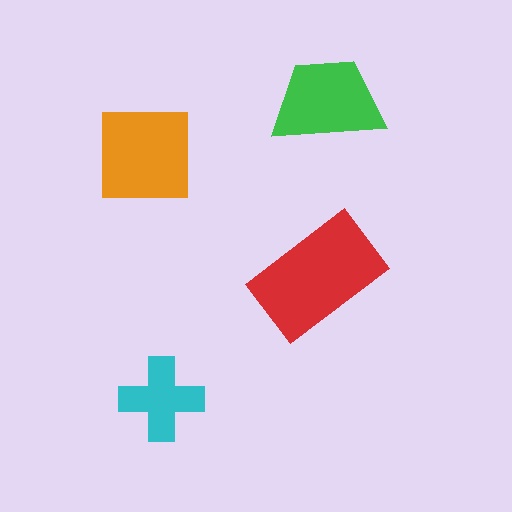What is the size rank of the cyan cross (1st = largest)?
4th.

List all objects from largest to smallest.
The red rectangle, the orange square, the green trapezoid, the cyan cross.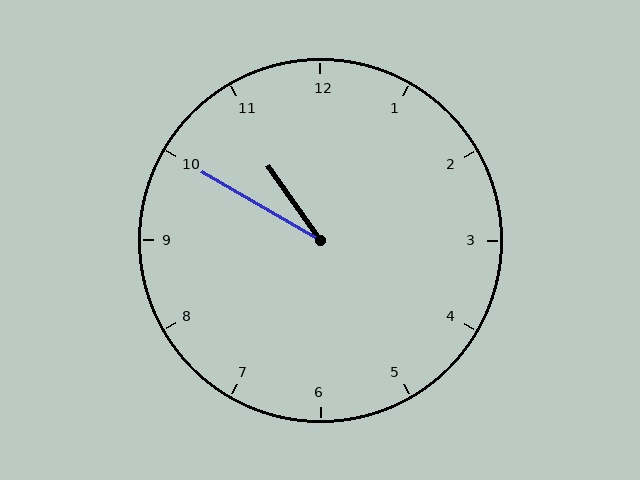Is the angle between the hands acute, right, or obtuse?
It is acute.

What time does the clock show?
10:50.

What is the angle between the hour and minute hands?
Approximately 25 degrees.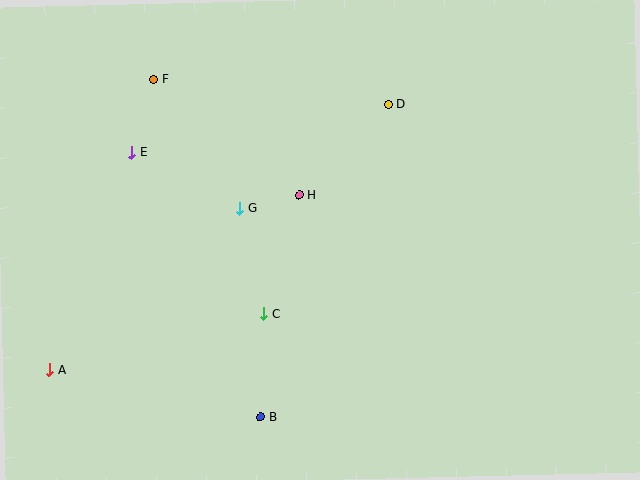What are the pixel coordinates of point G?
Point G is at (240, 208).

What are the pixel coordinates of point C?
Point C is at (263, 314).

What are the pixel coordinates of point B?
Point B is at (261, 417).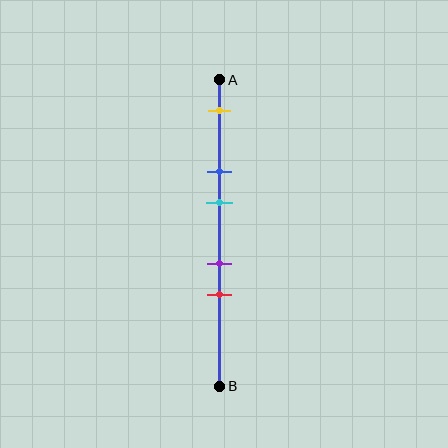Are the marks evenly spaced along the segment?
No, the marks are not evenly spaced.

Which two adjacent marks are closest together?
The purple and red marks are the closest adjacent pair.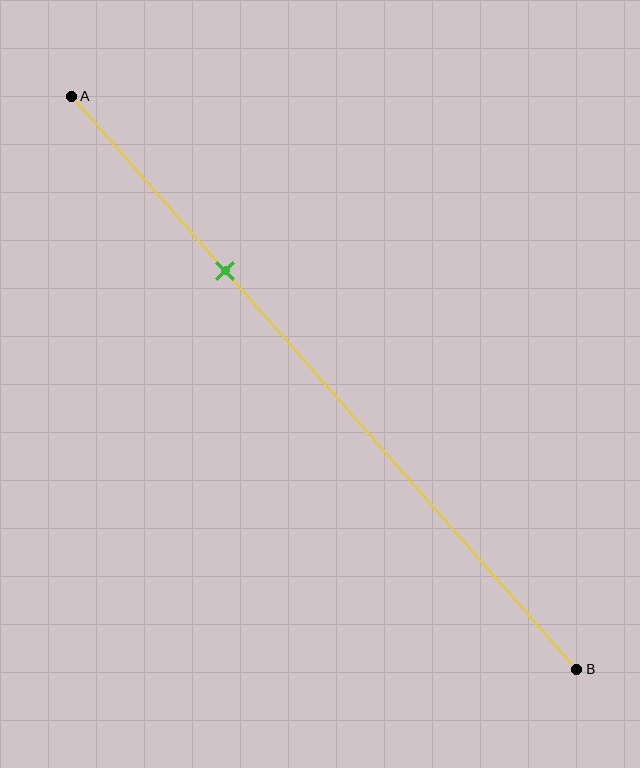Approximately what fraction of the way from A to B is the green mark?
The green mark is approximately 30% of the way from A to B.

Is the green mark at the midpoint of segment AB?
No, the mark is at about 30% from A, not at the 50% midpoint.